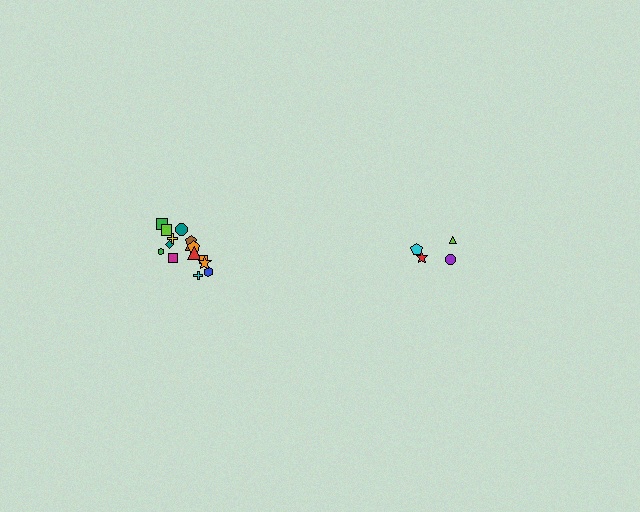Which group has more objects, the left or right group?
The left group.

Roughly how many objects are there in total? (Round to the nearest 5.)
Roughly 20 objects in total.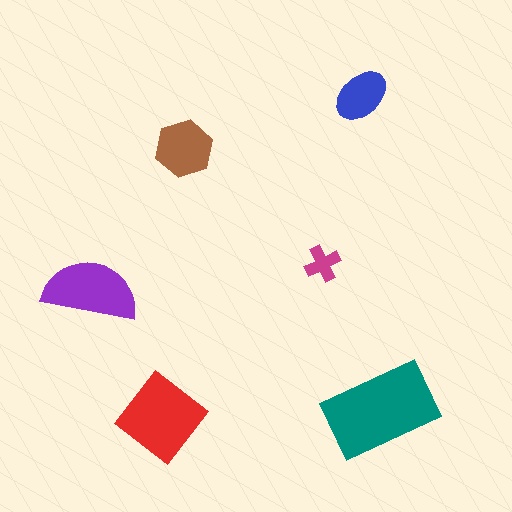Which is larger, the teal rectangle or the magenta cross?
The teal rectangle.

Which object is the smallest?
The magenta cross.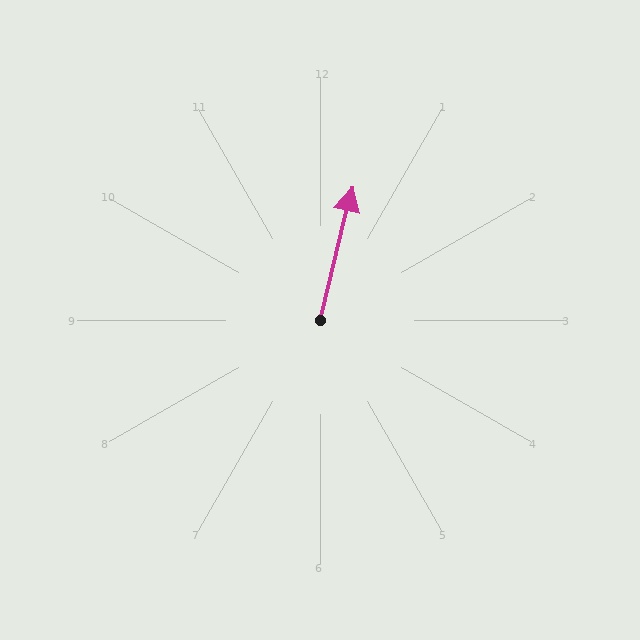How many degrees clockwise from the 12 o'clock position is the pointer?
Approximately 14 degrees.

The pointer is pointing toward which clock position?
Roughly 12 o'clock.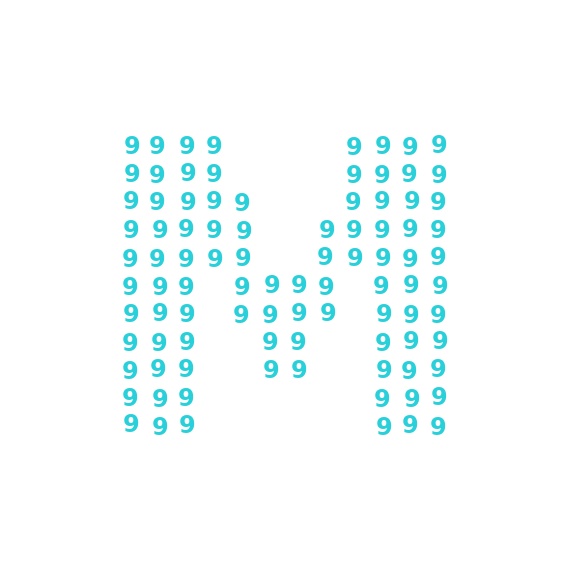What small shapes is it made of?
It is made of small digit 9's.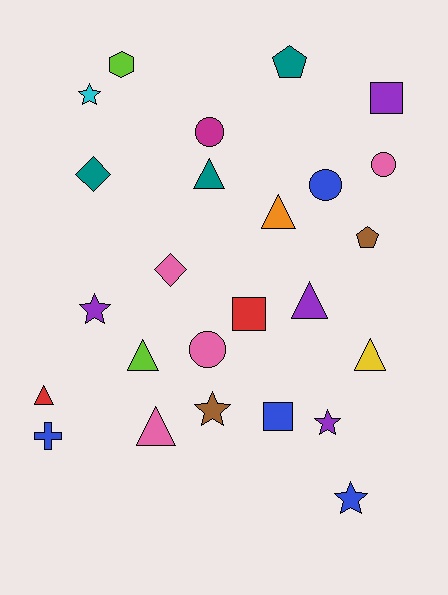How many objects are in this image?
There are 25 objects.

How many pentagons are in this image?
There are 2 pentagons.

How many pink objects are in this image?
There are 4 pink objects.